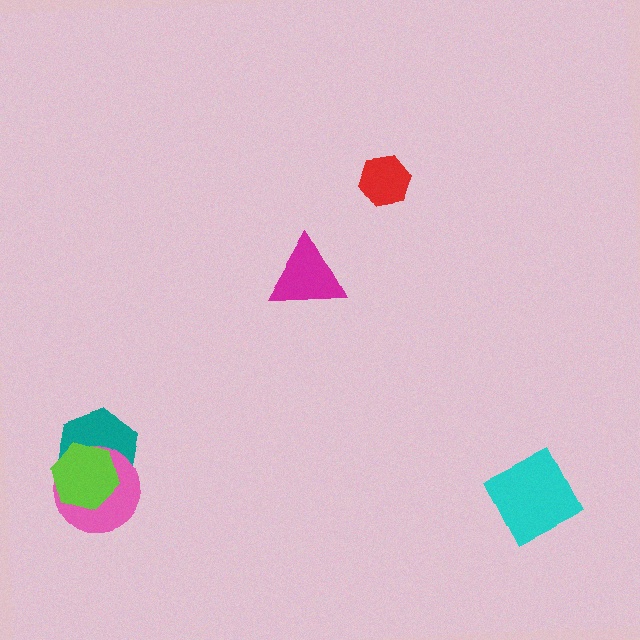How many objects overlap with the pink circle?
2 objects overlap with the pink circle.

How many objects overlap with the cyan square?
0 objects overlap with the cyan square.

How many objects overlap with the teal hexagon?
2 objects overlap with the teal hexagon.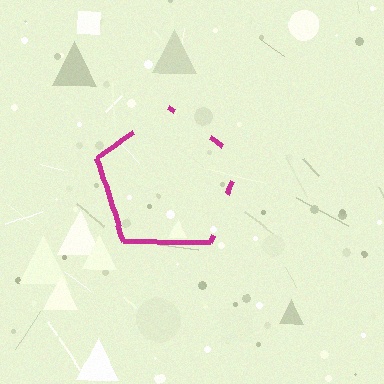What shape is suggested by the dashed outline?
The dashed outline suggests a pentagon.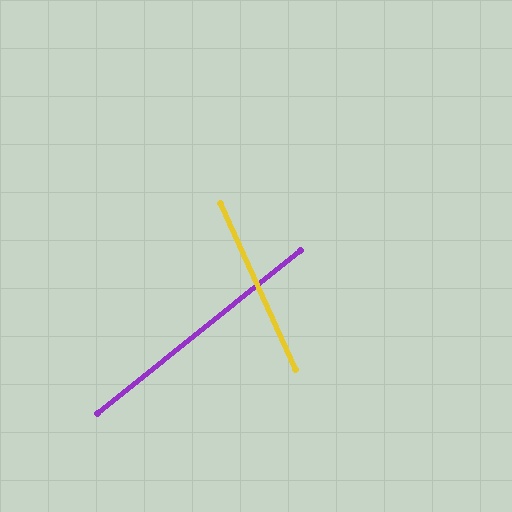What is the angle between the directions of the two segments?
Approximately 75 degrees.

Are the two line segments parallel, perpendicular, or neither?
Neither parallel nor perpendicular — they differ by about 75°.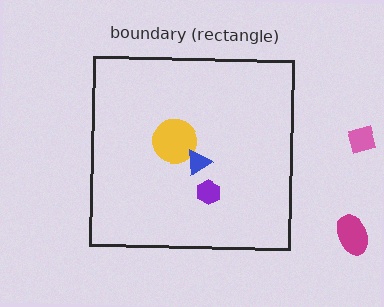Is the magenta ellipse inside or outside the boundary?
Outside.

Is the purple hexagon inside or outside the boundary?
Inside.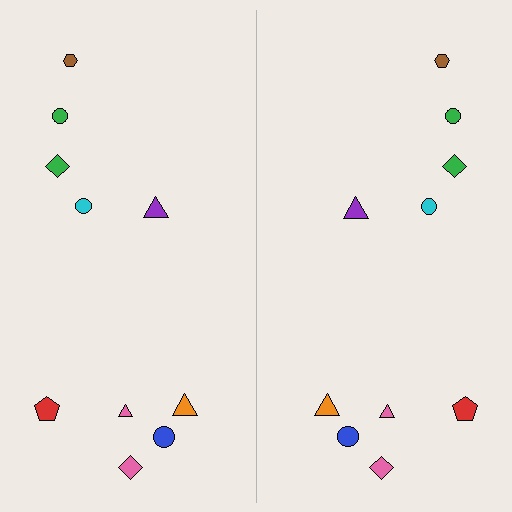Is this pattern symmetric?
Yes, this pattern has bilateral (reflection) symmetry.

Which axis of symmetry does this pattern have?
The pattern has a vertical axis of symmetry running through the center of the image.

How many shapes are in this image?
There are 20 shapes in this image.